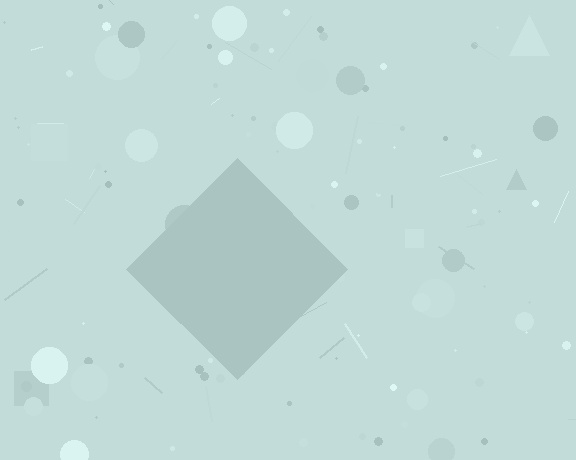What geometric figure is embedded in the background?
A diamond is embedded in the background.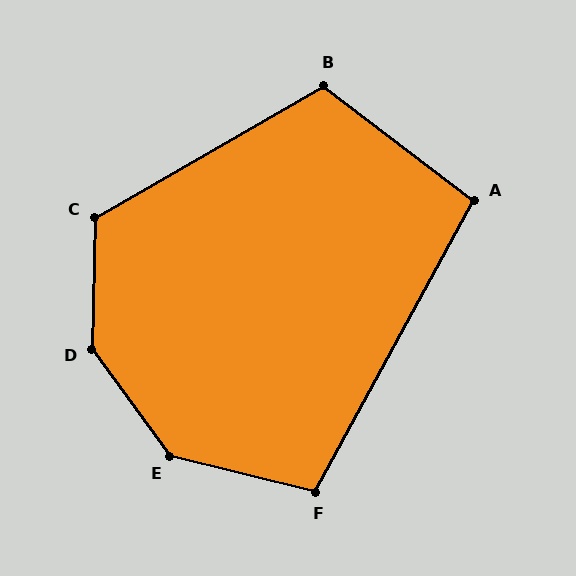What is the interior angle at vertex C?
Approximately 121 degrees (obtuse).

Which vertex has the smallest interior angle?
A, at approximately 99 degrees.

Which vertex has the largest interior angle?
D, at approximately 143 degrees.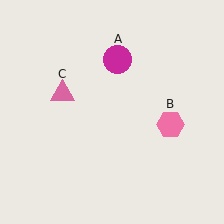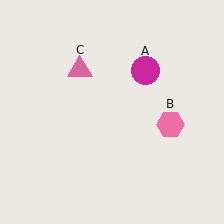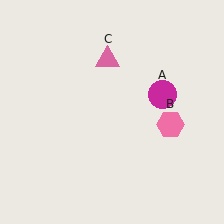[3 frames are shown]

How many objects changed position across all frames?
2 objects changed position: magenta circle (object A), pink triangle (object C).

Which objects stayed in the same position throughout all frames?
Pink hexagon (object B) remained stationary.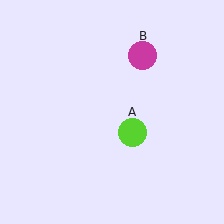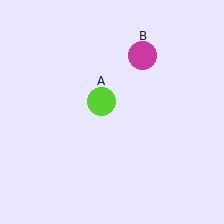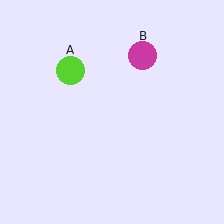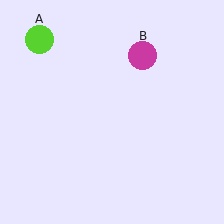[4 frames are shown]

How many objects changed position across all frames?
1 object changed position: lime circle (object A).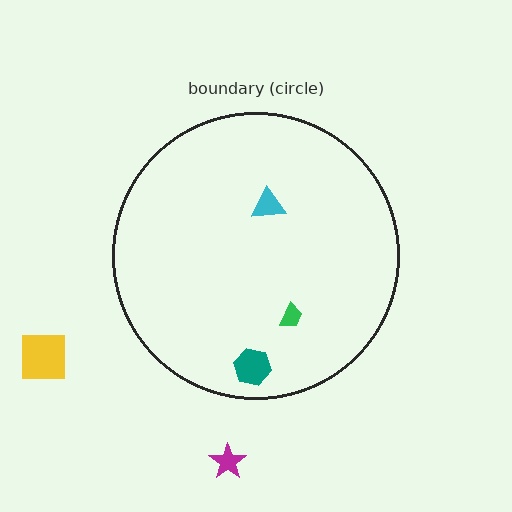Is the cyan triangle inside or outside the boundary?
Inside.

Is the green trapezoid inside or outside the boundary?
Inside.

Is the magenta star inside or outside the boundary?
Outside.